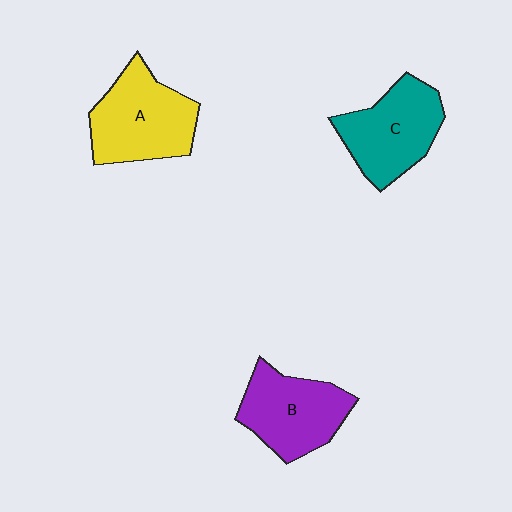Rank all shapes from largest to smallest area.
From largest to smallest: A (yellow), C (teal), B (purple).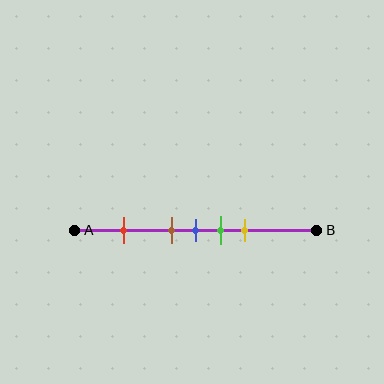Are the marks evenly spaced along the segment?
No, the marks are not evenly spaced.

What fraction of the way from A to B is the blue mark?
The blue mark is approximately 50% (0.5) of the way from A to B.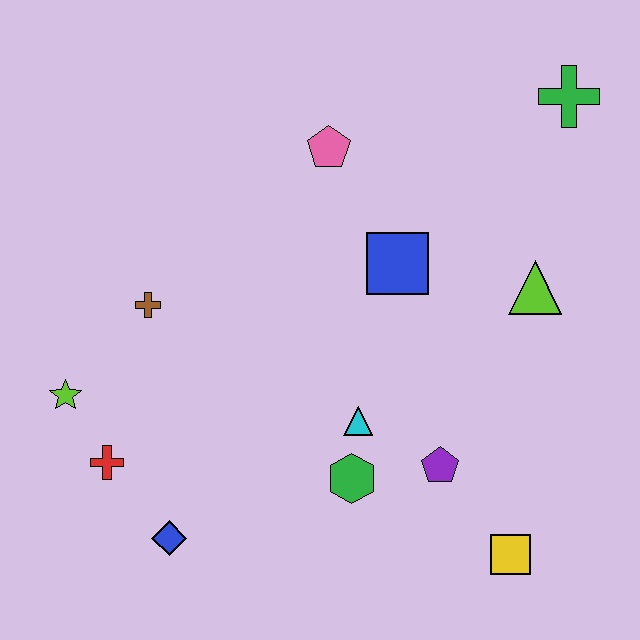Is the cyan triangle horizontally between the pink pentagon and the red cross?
No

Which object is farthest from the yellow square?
The lime star is farthest from the yellow square.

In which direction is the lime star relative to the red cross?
The lime star is above the red cross.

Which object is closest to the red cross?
The lime star is closest to the red cross.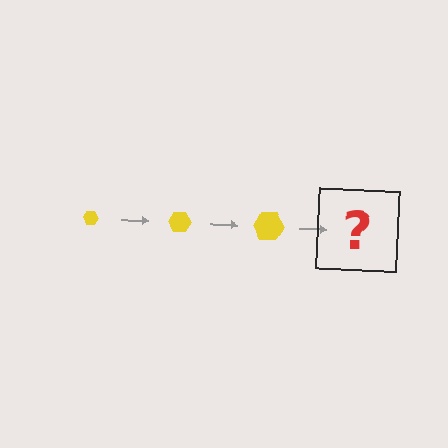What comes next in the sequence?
The next element should be a yellow hexagon, larger than the previous one.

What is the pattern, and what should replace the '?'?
The pattern is that the hexagon gets progressively larger each step. The '?' should be a yellow hexagon, larger than the previous one.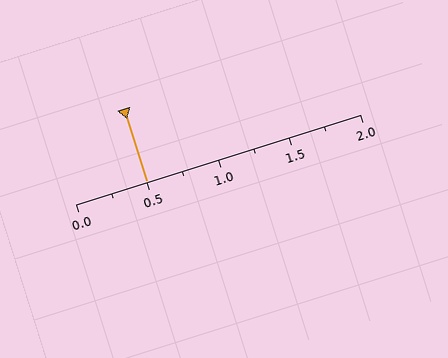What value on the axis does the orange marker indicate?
The marker indicates approximately 0.5.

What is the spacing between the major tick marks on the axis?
The major ticks are spaced 0.5 apart.